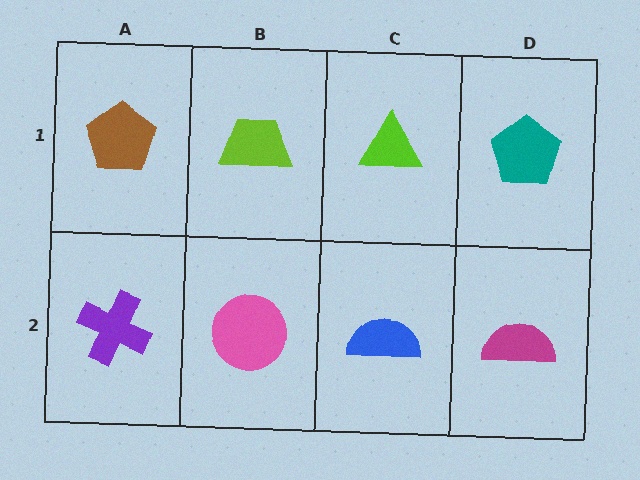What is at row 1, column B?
A lime trapezoid.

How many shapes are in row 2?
4 shapes.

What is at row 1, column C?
A lime triangle.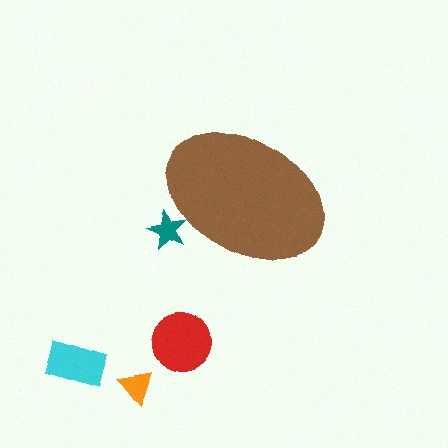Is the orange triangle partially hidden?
No, the orange triangle is fully visible.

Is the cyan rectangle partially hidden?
No, the cyan rectangle is fully visible.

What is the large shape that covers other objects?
A brown ellipse.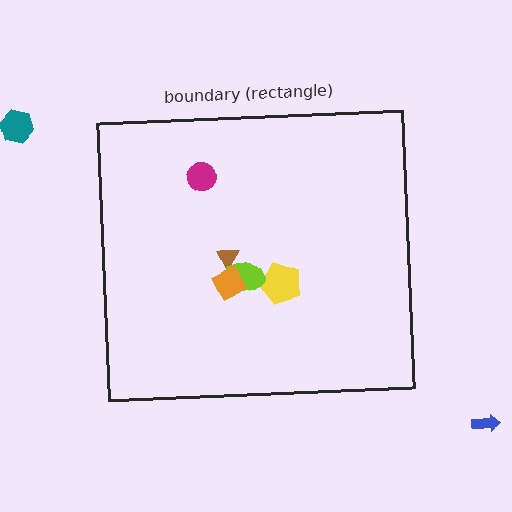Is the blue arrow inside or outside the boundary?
Outside.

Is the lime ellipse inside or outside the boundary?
Inside.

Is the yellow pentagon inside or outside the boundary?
Inside.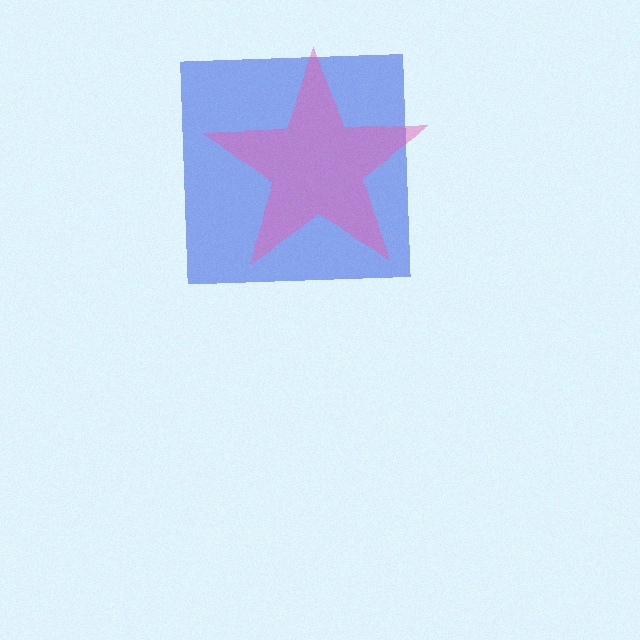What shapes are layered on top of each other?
The layered shapes are: a blue square, a pink star.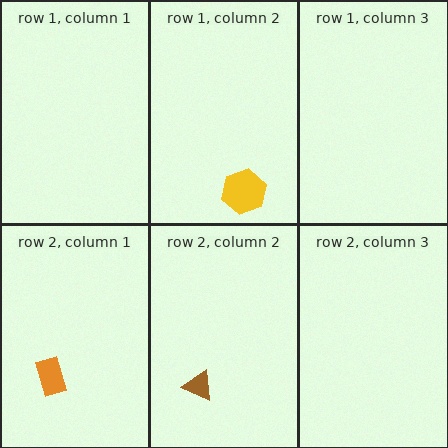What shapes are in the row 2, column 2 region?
The brown triangle.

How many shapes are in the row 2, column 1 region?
1.